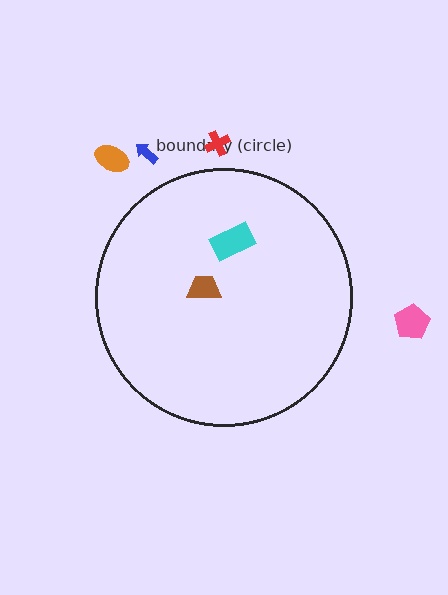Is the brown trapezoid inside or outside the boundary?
Inside.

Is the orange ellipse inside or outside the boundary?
Outside.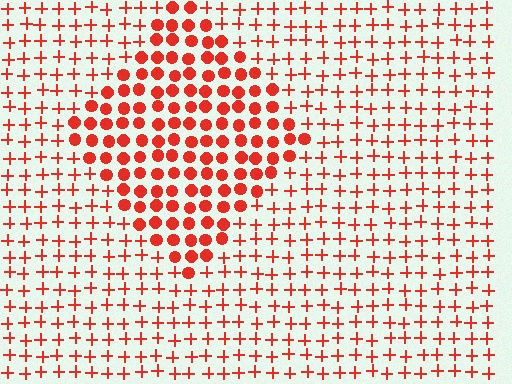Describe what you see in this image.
The image is filled with small red elements arranged in a uniform grid. A diamond-shaped region contains circles, while the surrounding area contains plus signs. The boundary is defined purely by the change in element shape.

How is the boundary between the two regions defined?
The boundary is defined by a change in element shape: circles inside vs. plus signs outside. All elements share the same color and spacing.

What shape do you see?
I see a diamond.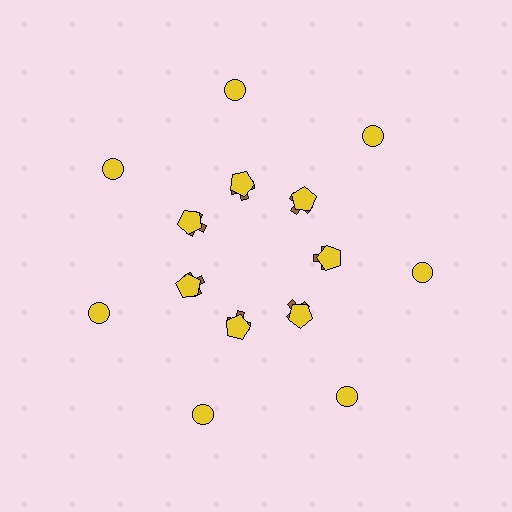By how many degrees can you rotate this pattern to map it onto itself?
The pattern maps onto itself every 51 degrees of rotation.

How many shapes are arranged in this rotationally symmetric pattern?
There are 21 shapes, arranged in 7 groups of 3.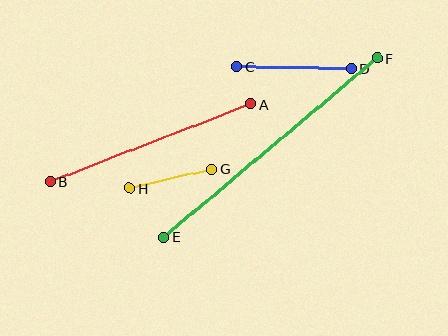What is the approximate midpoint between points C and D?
The midpoint is at approximately (294, 68) pixels.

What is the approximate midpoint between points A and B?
The midpoint is at approximately (150, 143) pixels.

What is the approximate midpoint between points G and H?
The midpoint is at approximately (170, 179) pixels.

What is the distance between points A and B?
The distance is approximately 215 pixels.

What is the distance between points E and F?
The distance is approximately 278 pixels.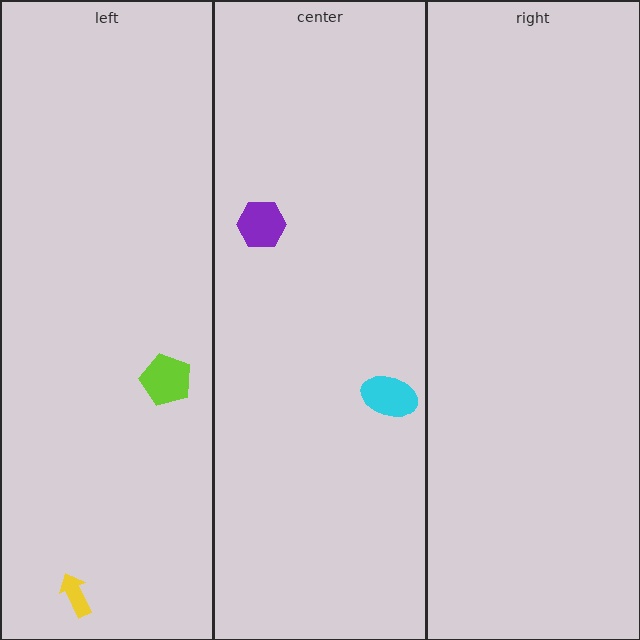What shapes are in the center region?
The purple hexagon, the cyan ellipse.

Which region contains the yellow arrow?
The left region.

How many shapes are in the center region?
2.